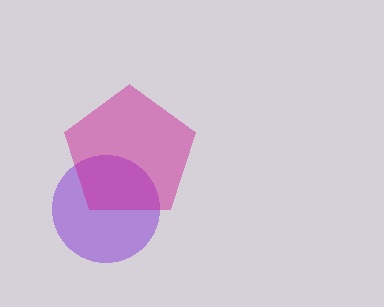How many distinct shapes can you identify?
There are 2 distinct shapes: a purple circle, a magenta pentagon.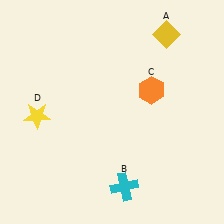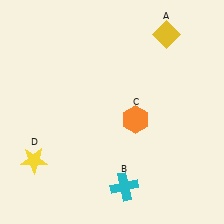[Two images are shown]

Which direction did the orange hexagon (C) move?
The orange hexagon (C) moved down.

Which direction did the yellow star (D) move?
The yellow star (D) moved down.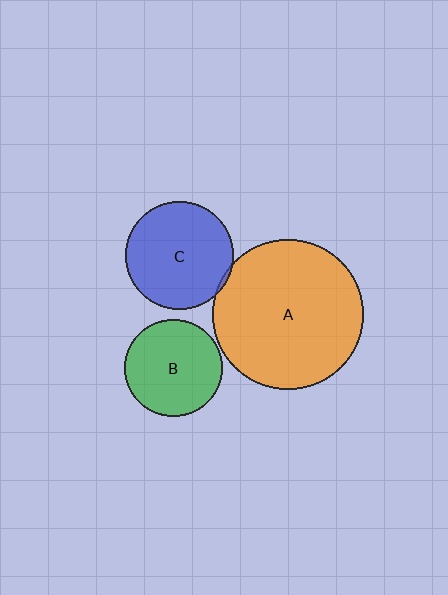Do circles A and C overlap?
Yes.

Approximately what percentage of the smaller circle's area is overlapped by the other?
Approximately 5%.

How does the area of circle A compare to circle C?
Approximately 2.0 times.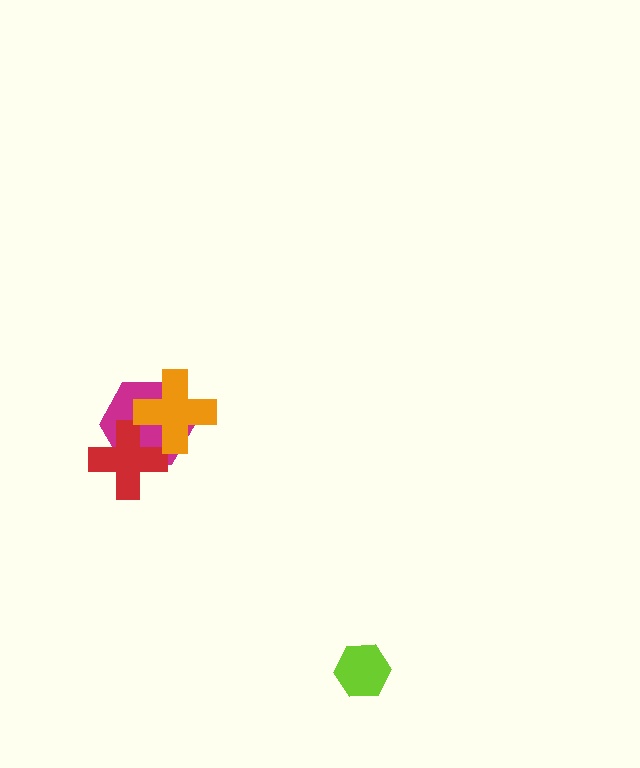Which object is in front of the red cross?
The orange cross is in front of the red cross.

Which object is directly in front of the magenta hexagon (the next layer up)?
The red cross is directly in front of the magenta hexagon.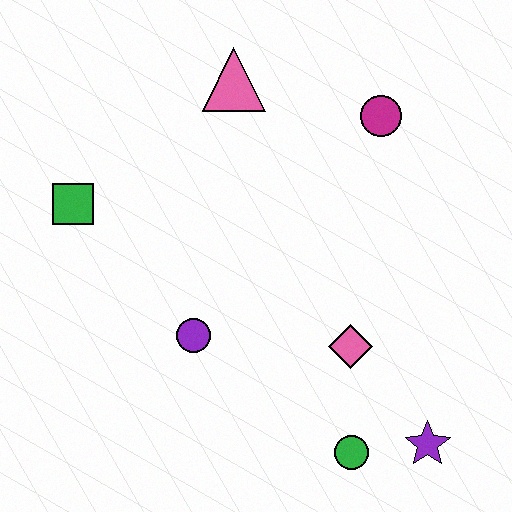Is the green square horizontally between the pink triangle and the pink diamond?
No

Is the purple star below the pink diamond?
Yes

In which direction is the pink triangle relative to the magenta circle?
The pink triangle is to the left of the magenta circle.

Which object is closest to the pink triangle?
The magenta circle is closest to the pink triangle.